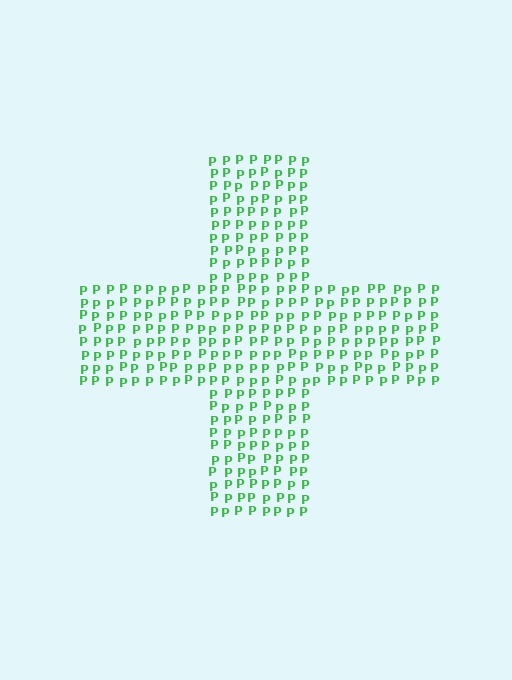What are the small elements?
The small elements are letter P's.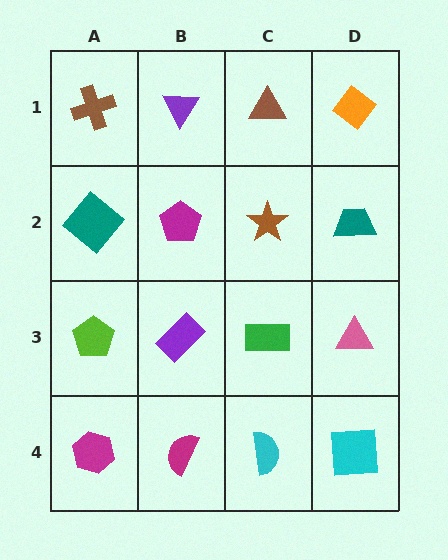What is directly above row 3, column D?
A teal trapezoid.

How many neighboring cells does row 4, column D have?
2.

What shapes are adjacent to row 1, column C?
A brown star (row 2, column C), a purple triangle (row 1, column B), an orange diamond (row 1, column D).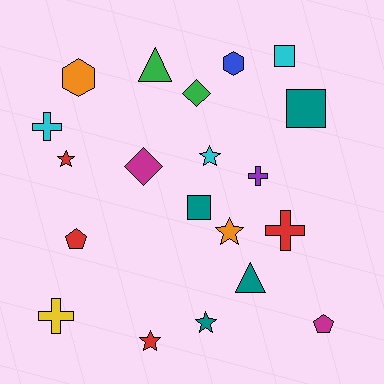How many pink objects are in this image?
There are no pink objects.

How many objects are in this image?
There are 20 objects.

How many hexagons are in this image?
There are 2 hexagons.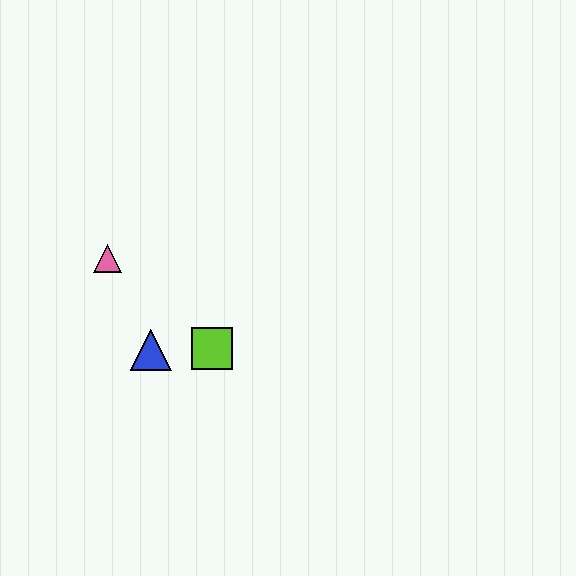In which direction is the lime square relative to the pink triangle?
The lime square is to the right of the pink triangle.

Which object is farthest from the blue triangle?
The pink triangle is farthest from the blue triangle.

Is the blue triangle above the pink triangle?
No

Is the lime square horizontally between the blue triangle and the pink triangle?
No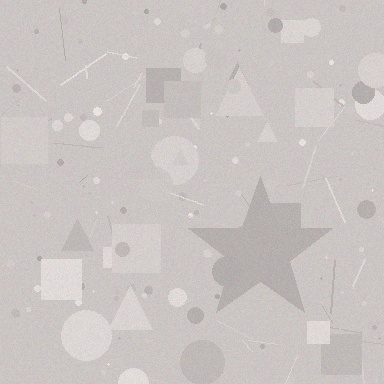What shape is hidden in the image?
A star is hidden in the image.